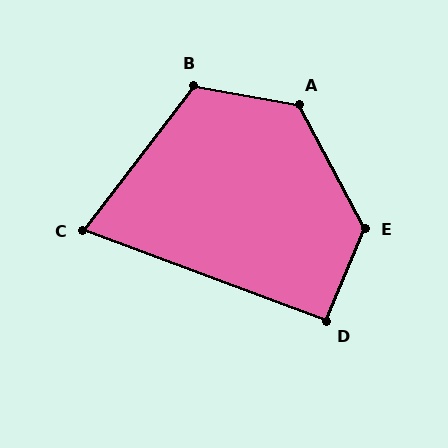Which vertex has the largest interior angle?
E, at approximately 129 degrees.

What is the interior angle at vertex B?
Approximately 118 degrees (obtuse).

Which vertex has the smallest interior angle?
C, at approximately 73 degrees.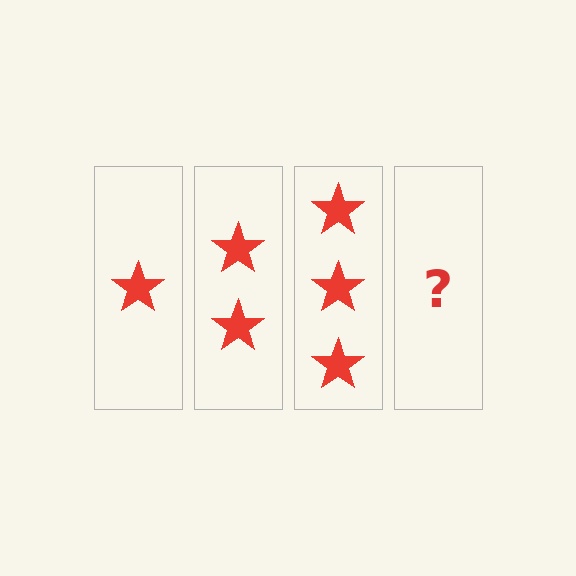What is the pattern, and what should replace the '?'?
The pattern is that each step adds one more star. The '?' should be 4 stars.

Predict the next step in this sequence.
The next step is 4 stars.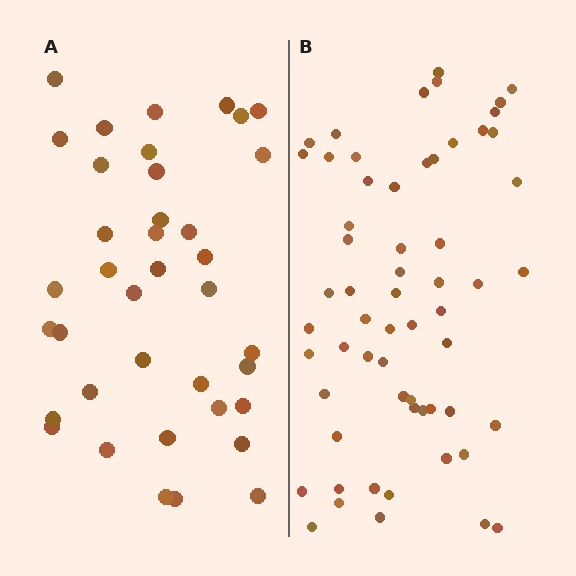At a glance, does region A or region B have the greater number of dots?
Region B (the right region) has more dots.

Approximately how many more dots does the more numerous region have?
Region B has approximately 20 more dots than region A.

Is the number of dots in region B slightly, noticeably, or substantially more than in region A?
Region B has substantially more. The ratio is roughly 1.6 to 1.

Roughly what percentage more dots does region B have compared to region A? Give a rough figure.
About 60% more.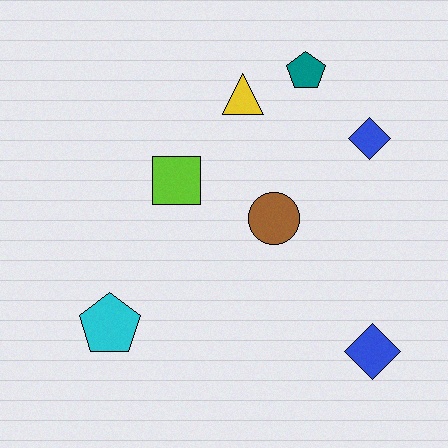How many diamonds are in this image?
There are 2 diamonds.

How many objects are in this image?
There are 7 objects.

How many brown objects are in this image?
There is 1 brown object.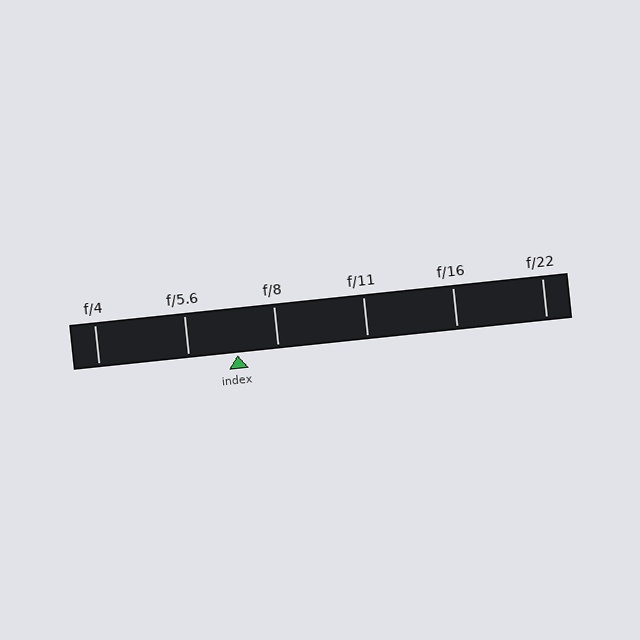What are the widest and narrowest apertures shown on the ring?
The widest aperture shown is f/4 and the narrowest is f/22.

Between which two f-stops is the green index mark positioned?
The index mark is between f/5.6 and f/8.